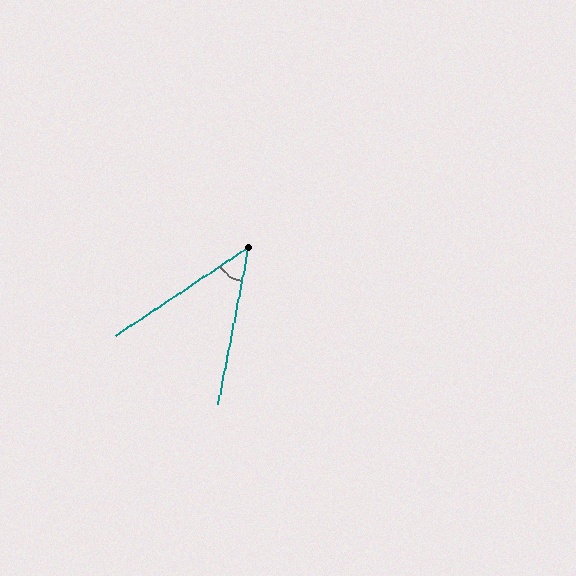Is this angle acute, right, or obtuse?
It is acute.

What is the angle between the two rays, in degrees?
Approximately 45 degrees.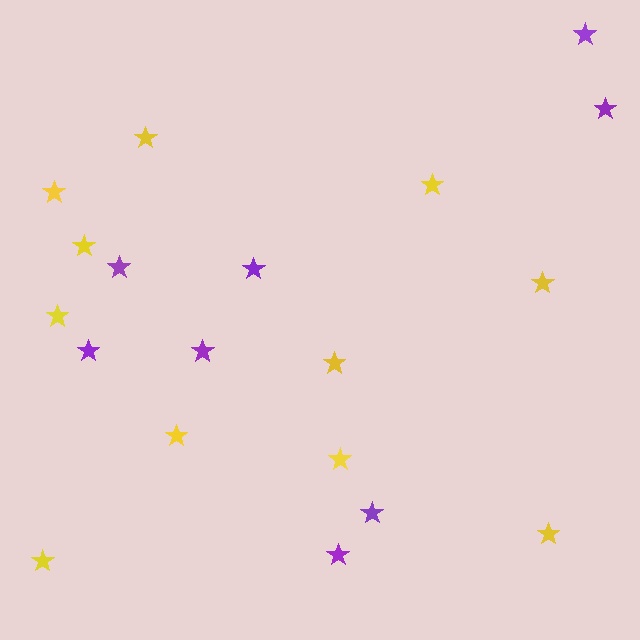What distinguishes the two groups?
There are 2 groups: one group of purple stars (8) and one group of yellow stars (11).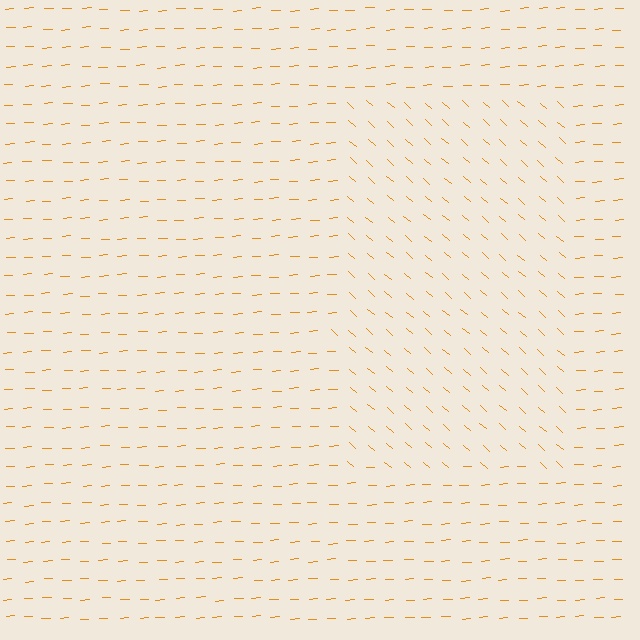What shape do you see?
I see a rectangle.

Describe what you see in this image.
The image is filled with small orange line segments. A rectangle region in the image has lines oriented differently from the surrounding lines, creating a visible texture boundary.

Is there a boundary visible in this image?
Yes, there is a texture boundary formed by a change in line orientation.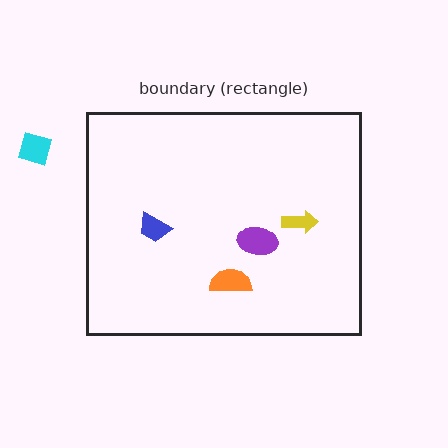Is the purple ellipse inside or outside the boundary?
Inside.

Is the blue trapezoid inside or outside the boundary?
Inside.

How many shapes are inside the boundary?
4 inside, 1 outside.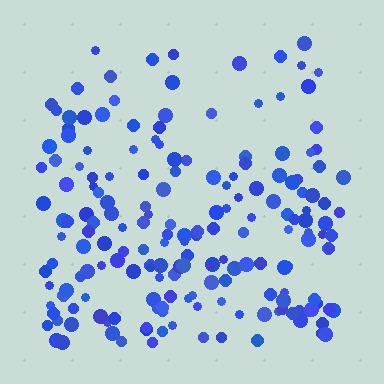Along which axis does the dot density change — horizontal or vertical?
Vertical.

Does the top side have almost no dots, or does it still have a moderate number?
Still a moderate number, just noticeably fewer than the bottom.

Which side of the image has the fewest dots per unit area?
The top.